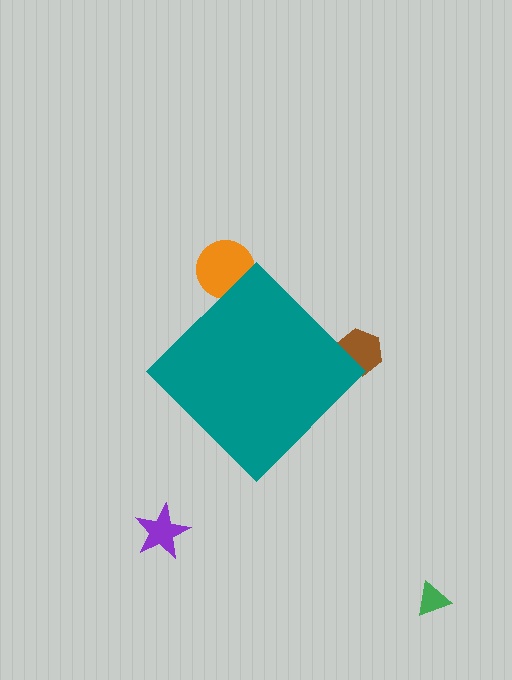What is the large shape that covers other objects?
A teal diamond.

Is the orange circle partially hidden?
Yes, the orange circle is partially hidden behind the teal diamond.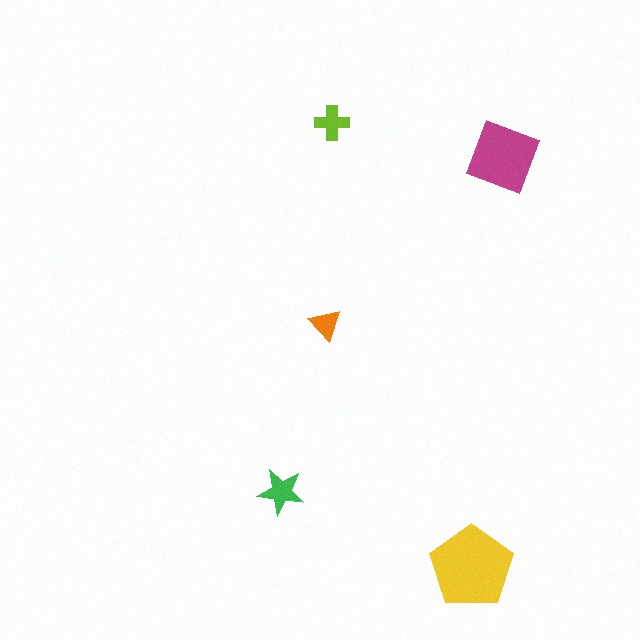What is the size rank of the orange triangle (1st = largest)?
5th.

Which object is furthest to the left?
The green star is leftmost.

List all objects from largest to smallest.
The yellow pentagon, the magenta diamond, the green star, the lime cross, the orange triangle.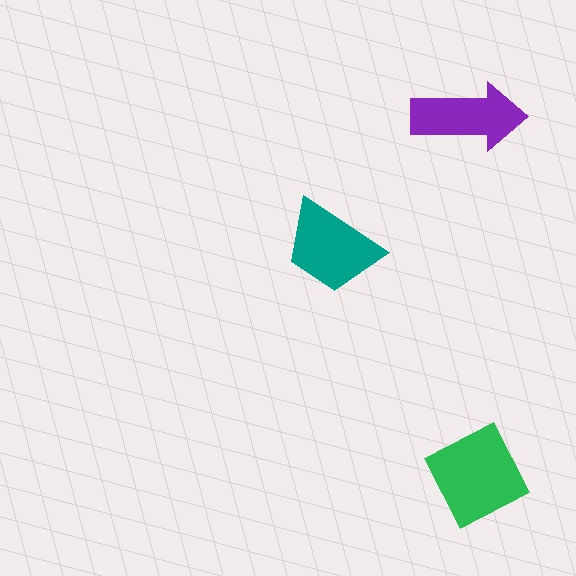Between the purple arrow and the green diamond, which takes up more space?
The green diamond.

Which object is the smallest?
The purple arrow.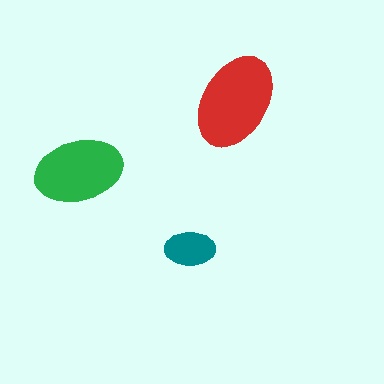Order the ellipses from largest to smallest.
the red one, the green one, the teal one.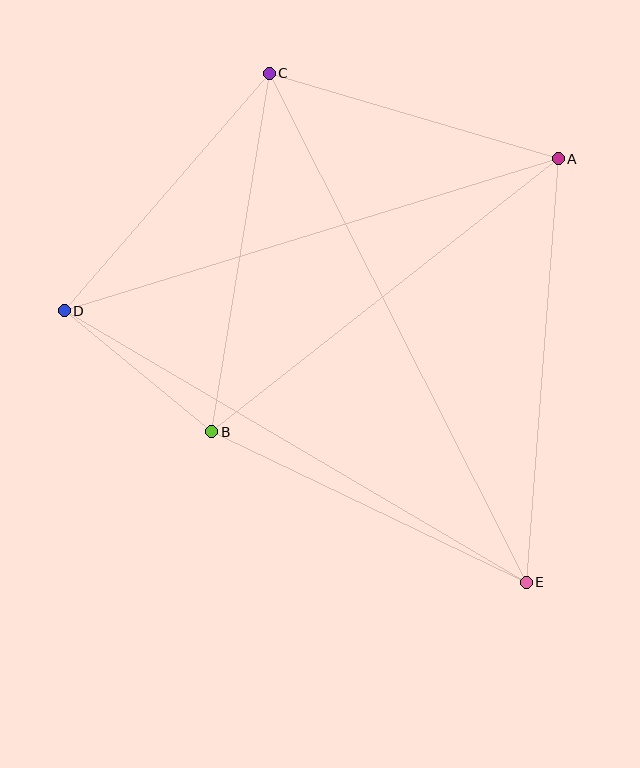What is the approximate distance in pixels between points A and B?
The distance between A and B is approximately 441 pixels.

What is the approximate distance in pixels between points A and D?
The distance between A and D is approximately 517 pixels.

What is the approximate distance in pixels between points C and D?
The distance between C and D is approximately 314 pixels.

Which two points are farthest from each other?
Points C and E are farthest from each other.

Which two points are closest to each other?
Points B and D are closest to each other.